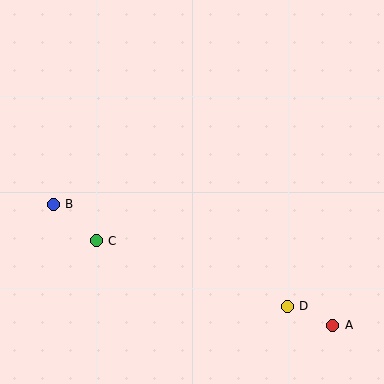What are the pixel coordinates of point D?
Point D is at (287, 306).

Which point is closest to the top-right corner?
Point D is closest to the top-right corner.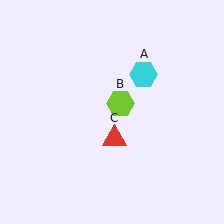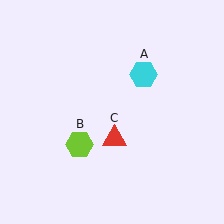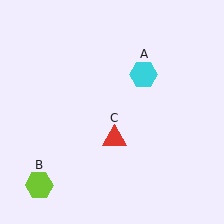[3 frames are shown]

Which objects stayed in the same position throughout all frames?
Cyan hexagon (object A) and red triangle (object C) remained stationary.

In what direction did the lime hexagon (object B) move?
The lime hexagon (object B) moved down and to the left.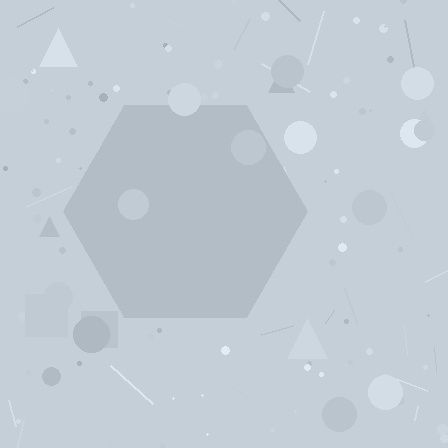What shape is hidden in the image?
A hexagon is hidden in the image.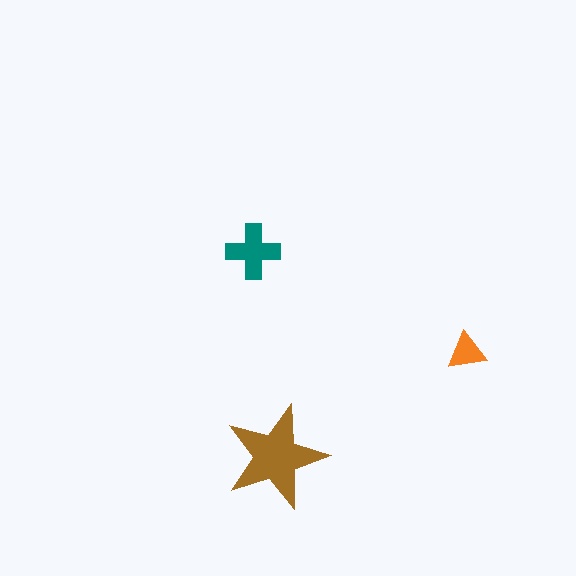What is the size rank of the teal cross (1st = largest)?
2nd.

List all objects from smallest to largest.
The orange triangle, the teal cross, the brown star.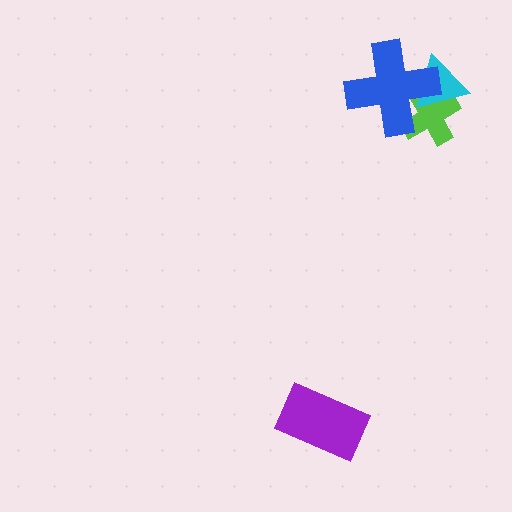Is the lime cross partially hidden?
Yes, it is partially covered by another shape.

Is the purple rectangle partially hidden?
No, no other shape covers it.